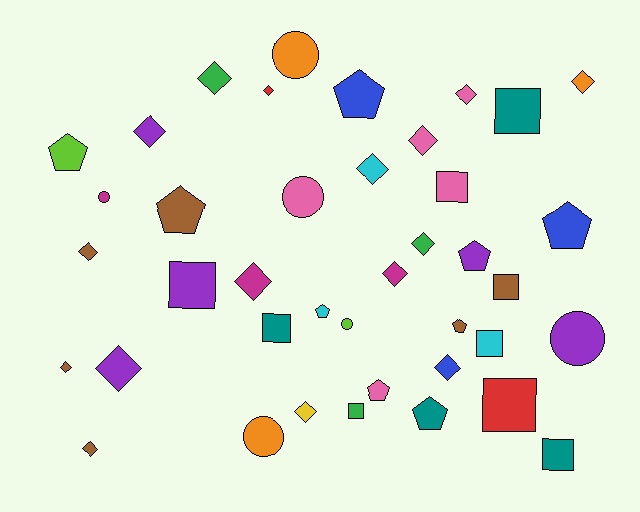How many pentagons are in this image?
There are 9 pentagons.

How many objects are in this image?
There are 40 objects.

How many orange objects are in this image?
There are 3 orange objects.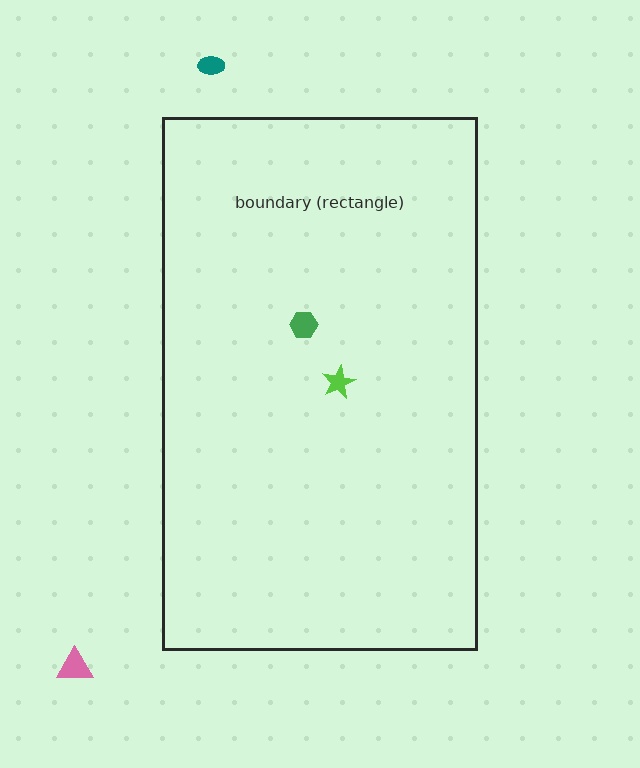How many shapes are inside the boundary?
2 inside, 2 outside.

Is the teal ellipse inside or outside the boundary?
Outside.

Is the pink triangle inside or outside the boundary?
Outside.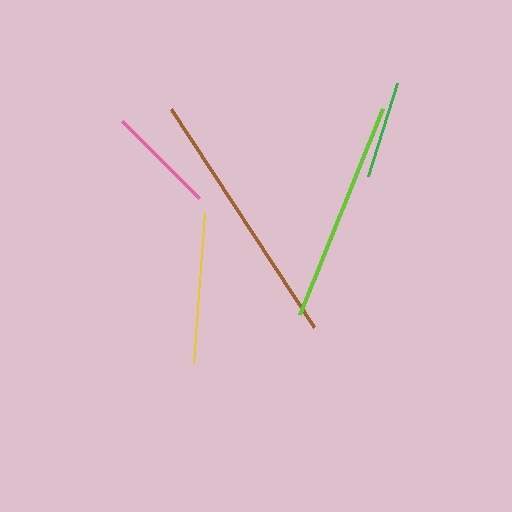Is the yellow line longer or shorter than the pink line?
The yellow line is longer than the pink line.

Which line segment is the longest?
The brown line is the longest at approximately 260 pixels.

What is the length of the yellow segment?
The yellow segment is approximately 150 pixels long.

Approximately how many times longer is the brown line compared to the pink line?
The brown line is approximately 2.4 times the length of the pink line.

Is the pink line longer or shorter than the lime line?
The lime line is longer than the pink line.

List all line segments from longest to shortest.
From longest to shortest: brown, lime, yellow, pink, green.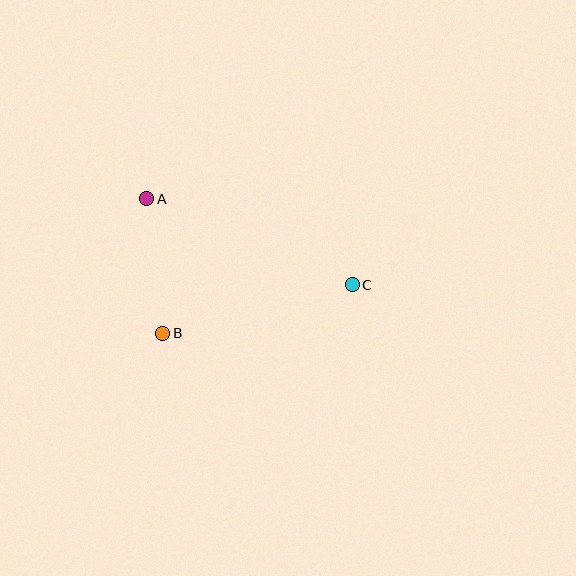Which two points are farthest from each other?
Points A and C are farthest from each other.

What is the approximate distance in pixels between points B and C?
The distance between B and C is approximately 196 pixels.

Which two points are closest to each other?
Points A and B are closest to each other.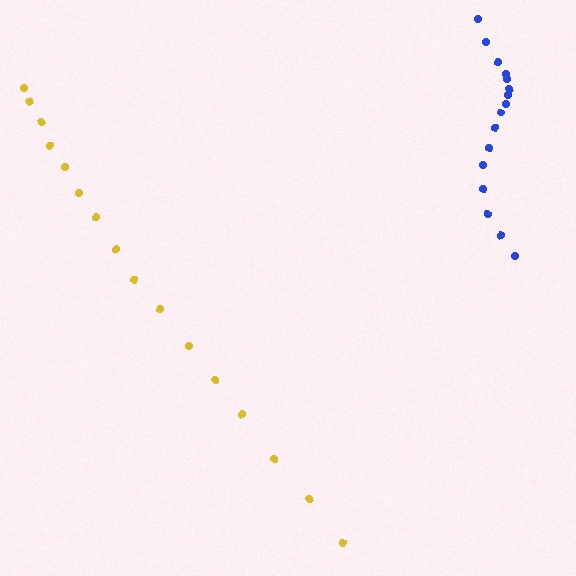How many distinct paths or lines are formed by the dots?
There are 2 distinct paths.